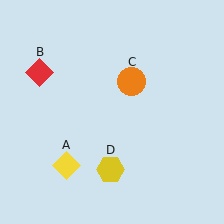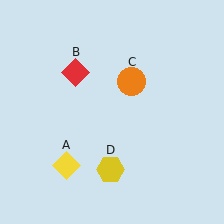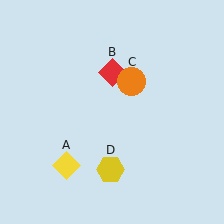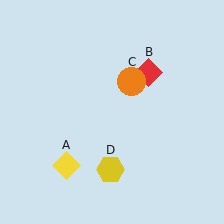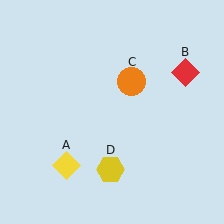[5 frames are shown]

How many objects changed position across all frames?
1 object changed position: red diamond (object B).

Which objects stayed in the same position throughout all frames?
Yellow diamond (object A) and orange circle (object C) and yellow hexagon (object D) remained stationary.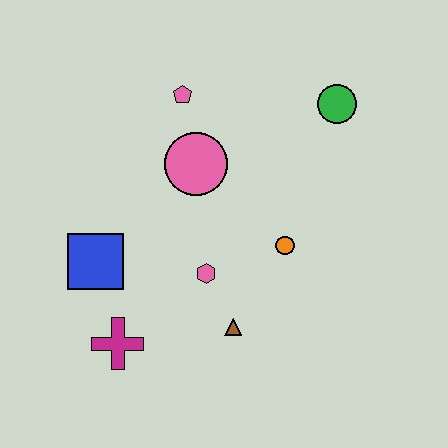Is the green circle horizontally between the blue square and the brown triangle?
No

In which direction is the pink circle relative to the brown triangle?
The pink circle is above the brown triangle.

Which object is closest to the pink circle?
The pink pentagon is closest to the pink circle.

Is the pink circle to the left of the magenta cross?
No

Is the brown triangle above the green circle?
No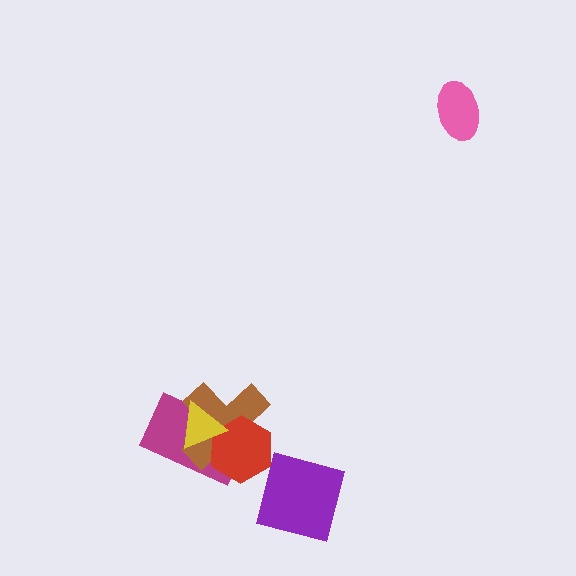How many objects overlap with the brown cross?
3 objects overlap with the brown cross.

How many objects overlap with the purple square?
0 objects overlap with the purple square.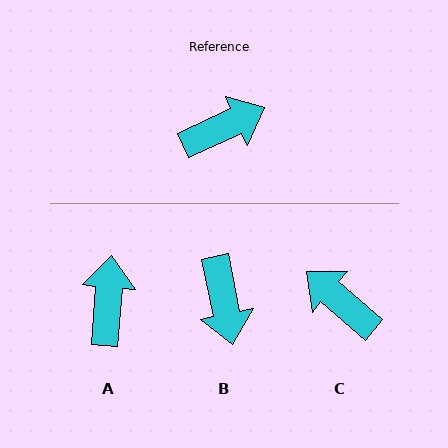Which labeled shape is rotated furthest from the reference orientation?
C, about 114 degrees away.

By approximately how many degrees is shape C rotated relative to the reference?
Approximately 114 degrees counter-clockwise.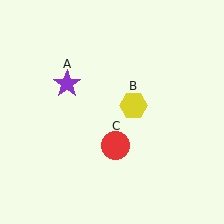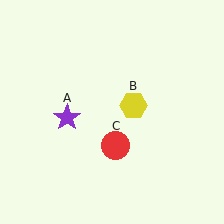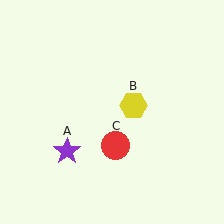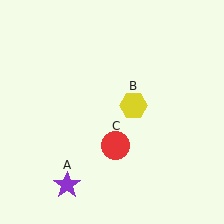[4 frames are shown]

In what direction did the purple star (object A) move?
The purple star (object A) moved down.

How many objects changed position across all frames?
1 object changed position: purple star (object A).